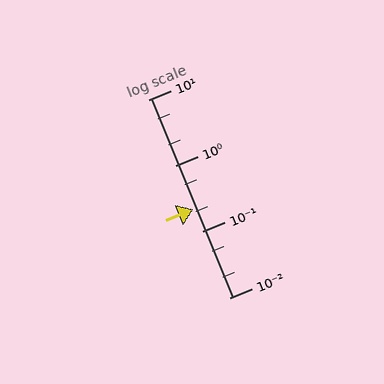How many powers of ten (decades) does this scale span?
The scale spans 3 decades, from 0.01 to 10.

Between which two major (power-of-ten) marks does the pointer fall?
The pointer is between 0.1 and 1.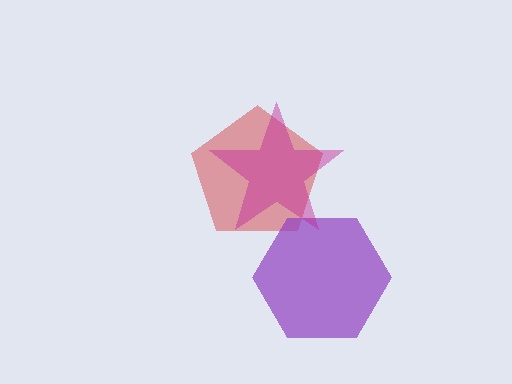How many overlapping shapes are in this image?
There are 3 overlapping shapes in the image.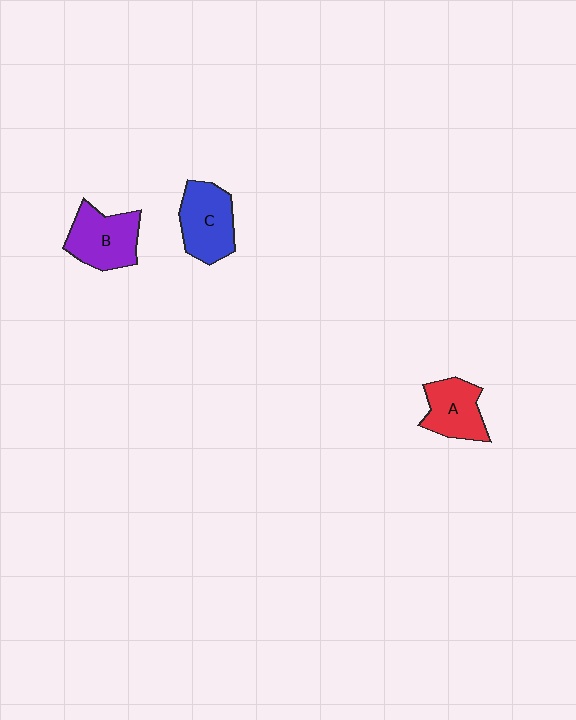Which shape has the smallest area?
Shape A (red).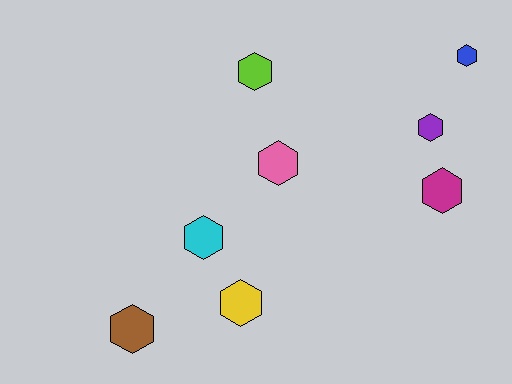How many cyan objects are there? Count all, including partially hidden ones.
There is 1 cyan object.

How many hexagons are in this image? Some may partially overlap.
There are 8 hexagons.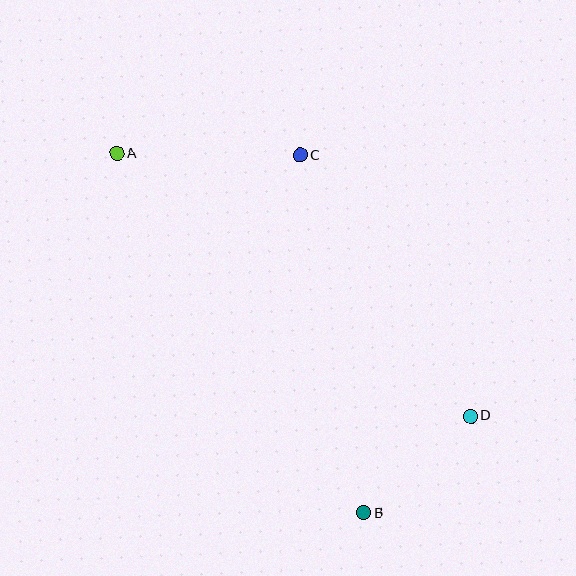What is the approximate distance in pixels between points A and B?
The distance between A and B is approximately 436 pixels.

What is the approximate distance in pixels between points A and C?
The distance between A and C is approximately 183 pixels.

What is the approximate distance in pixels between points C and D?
The distance between C and D is approximately 312 pixels.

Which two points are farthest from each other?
Points A and D are farthest from each other.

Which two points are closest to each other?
Points B and D are closest to each other.